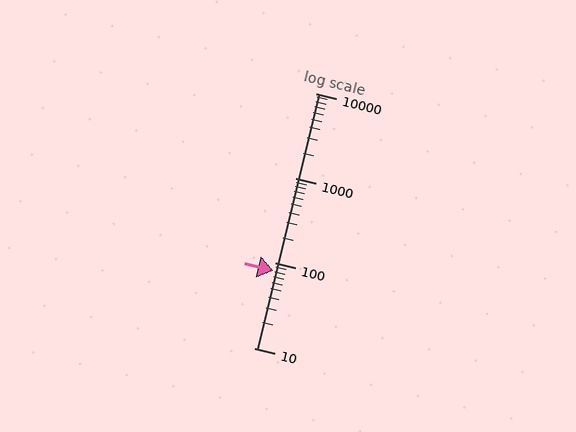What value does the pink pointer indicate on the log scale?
The pointer indicates approximately 81.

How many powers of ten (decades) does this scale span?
The scale spans 3 decades, from 10 to 10000.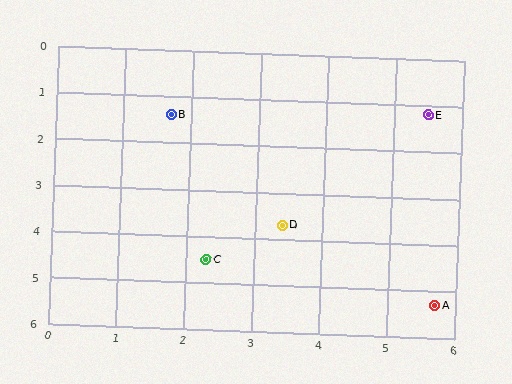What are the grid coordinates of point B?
Point B is at approximately (1.7, 1.4).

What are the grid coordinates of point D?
Point D is at approximately (3.4, 3.7).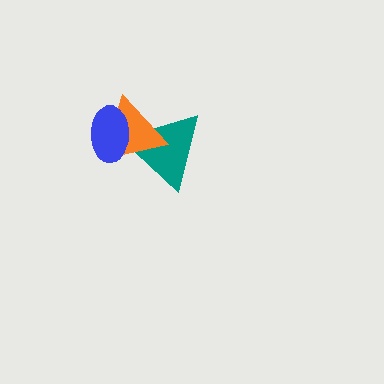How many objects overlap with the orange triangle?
2 objects overlap with the orange triangle.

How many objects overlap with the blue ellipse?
2 objects overlap with the blue ellipse.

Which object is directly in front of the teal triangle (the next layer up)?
The orange triangle is directly in front of the teal triangle.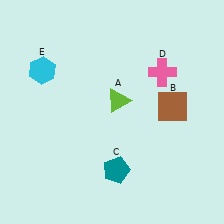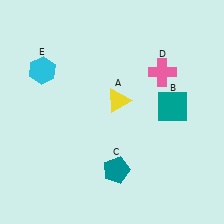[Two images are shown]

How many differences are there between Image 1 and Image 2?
There are 2 differences between the two images.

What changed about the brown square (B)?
In Image 1, B is brown. In Image 2, it changed to teal.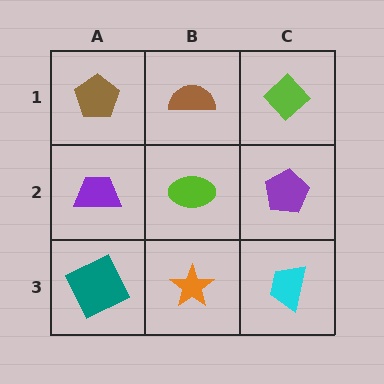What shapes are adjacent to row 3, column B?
A lime ellipse (row 2, column B), a teal square (row 3, column A), a cyan trapezoid (row 3, column C).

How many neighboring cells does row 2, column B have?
4.